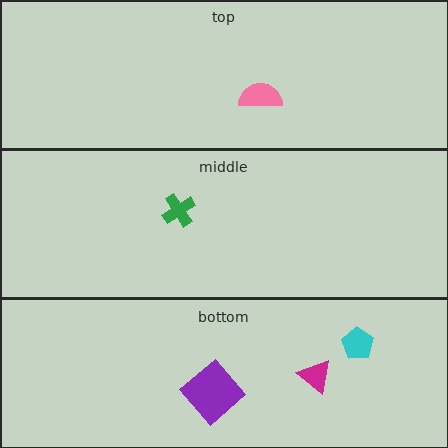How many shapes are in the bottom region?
3.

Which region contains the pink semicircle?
The top region.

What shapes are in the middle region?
The green cross.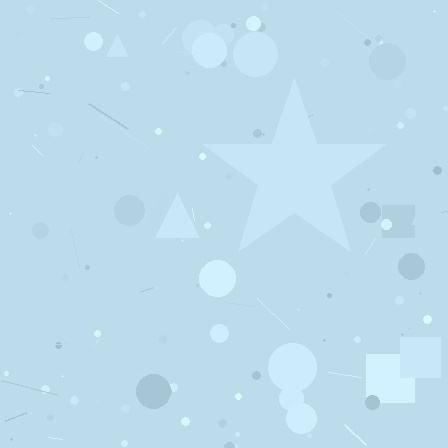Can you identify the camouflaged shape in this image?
The camouflaged shape is a star.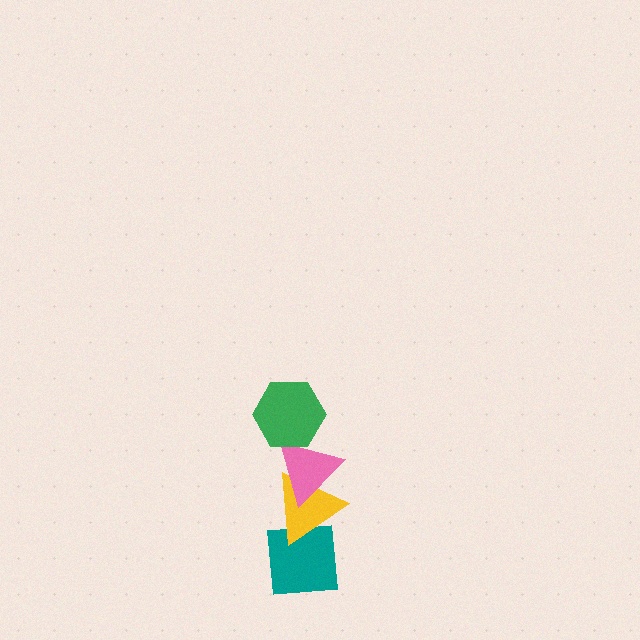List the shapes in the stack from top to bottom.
From top to bottom: the green hexagon, the pink triangle, the yellow triangle, the teal square.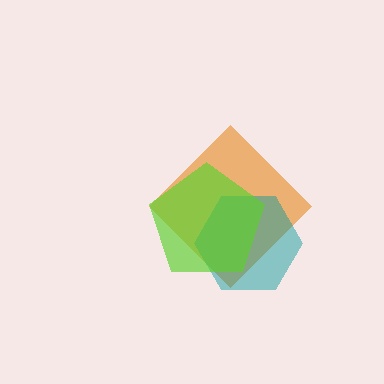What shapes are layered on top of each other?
The layered shapes are: an orange diamond, a teal hexagon, a lime pentagon.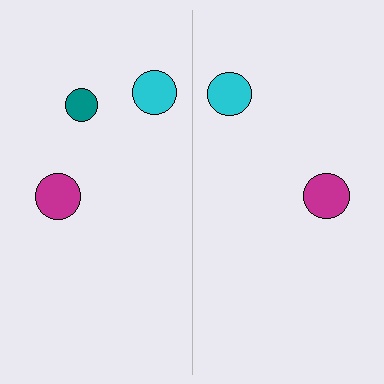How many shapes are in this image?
There are 5 shapes in this image.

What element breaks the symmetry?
A teal circle is missing from the right side.